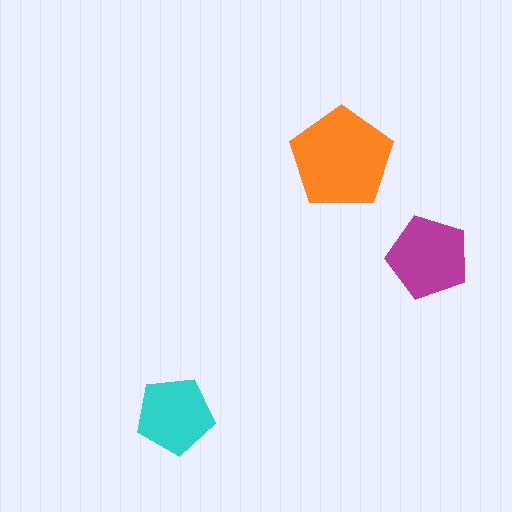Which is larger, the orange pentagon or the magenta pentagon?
The orange one.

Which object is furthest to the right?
The magenta pentagon is rightmost.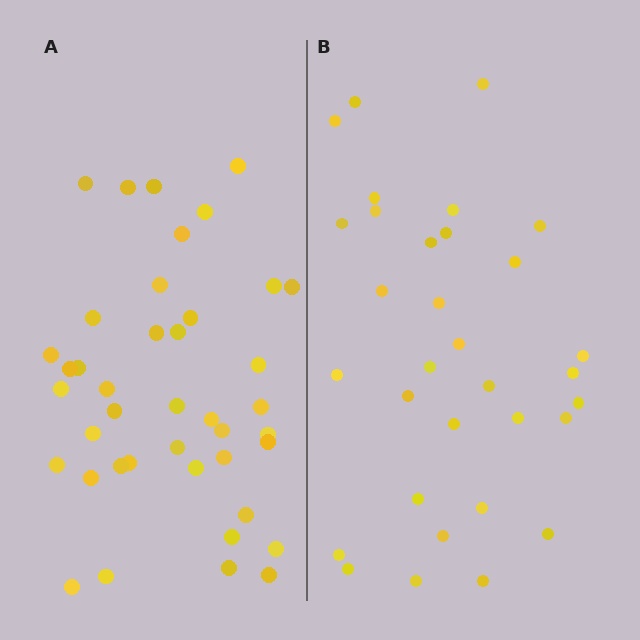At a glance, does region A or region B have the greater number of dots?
Region A (the left region) has more dots.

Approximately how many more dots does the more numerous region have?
Region A has roughly 8 or so more dots than region B.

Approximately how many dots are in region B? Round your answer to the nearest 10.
About 30 dots. (The exact count is 32, which rounds to 30.)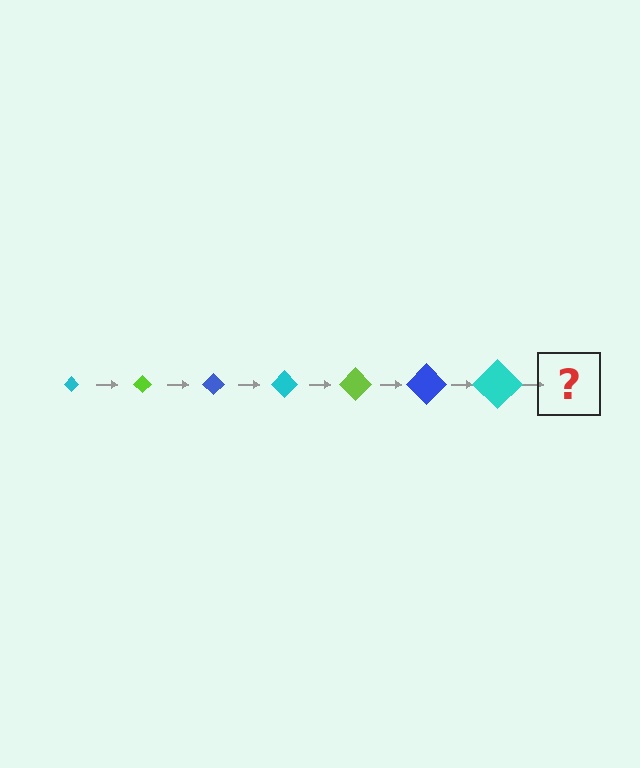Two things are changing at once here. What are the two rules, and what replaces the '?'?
The two rules are that the diamond grows larger each step and the color cycles through cyan, lime, and blue. The '?' should be a lime diamond, larger than the previous one.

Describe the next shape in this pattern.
It should be a lime diamond, larger than the previous one.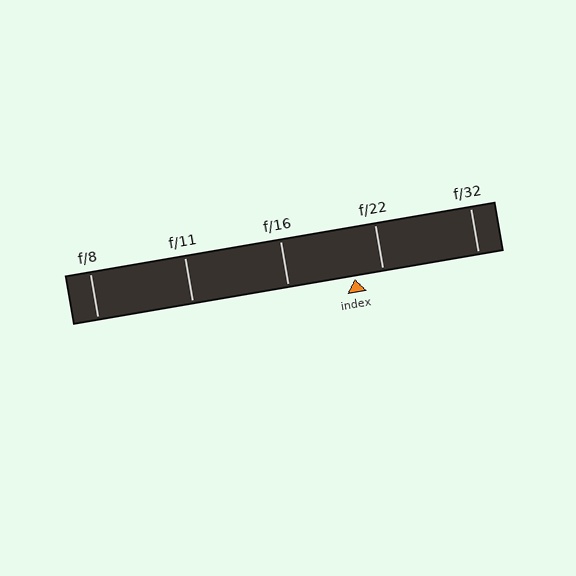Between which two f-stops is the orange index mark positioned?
The index mark is between f/16 and f/22.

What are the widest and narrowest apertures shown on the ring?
The widest aperture shown is f/8 and the narrowest is f/32.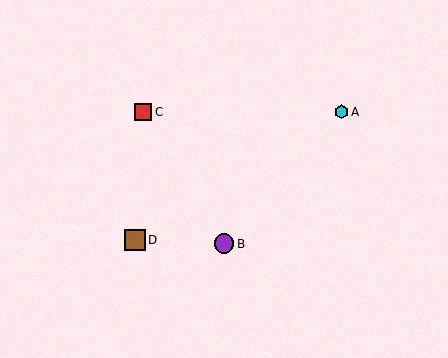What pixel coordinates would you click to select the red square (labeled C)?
Click at (143, 112) to select the red square C.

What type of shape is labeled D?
Shape D is a brown square.